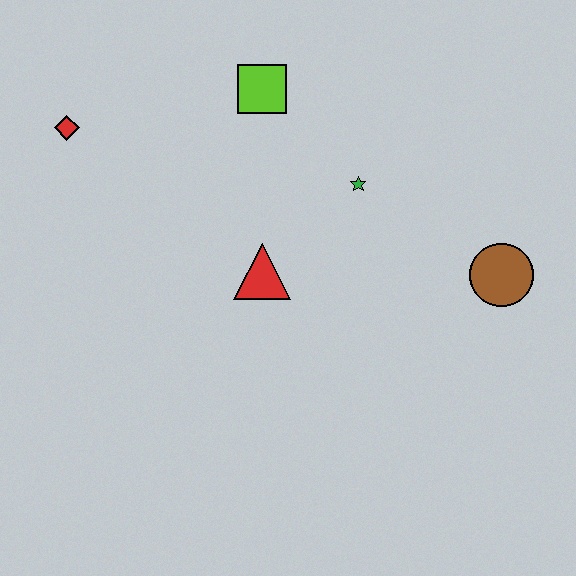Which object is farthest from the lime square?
The brown circle is farthest from the lime square.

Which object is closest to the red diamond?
The lime square is closest to the red diamond.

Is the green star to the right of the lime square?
Yes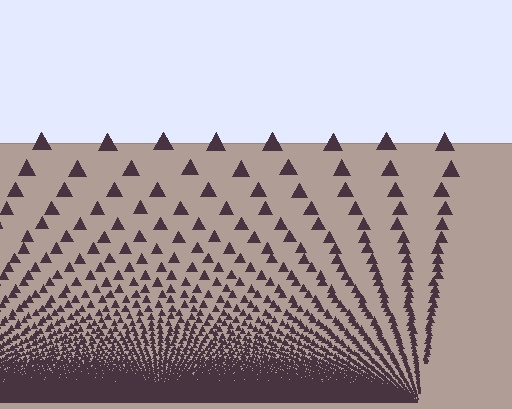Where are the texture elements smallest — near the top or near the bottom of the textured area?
Near the bottom.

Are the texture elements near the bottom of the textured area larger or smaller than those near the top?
Smaller. The gradient is inverted — elements near the bottom are smaller and denser.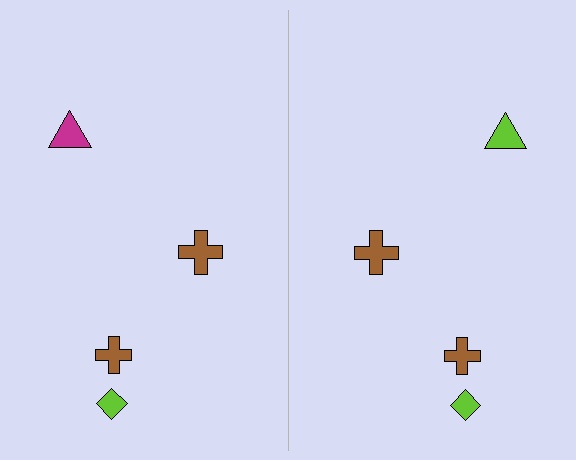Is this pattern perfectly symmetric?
No, the pattern is not perfectly symmetric. The lime triangle on the right side breaks the symmetry — its mirror counterpart is magenta.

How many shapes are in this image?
There are 8 shapes in this image.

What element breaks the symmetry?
The lime triangle on the right side breaks the symmetry — its mirror counterpart is magenta.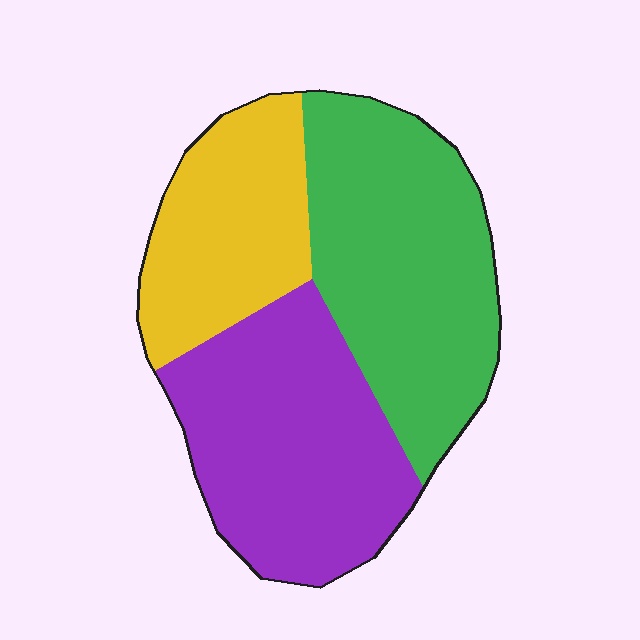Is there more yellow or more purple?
Purple.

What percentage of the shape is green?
Green takes up about two fifths (2/5) of the shape.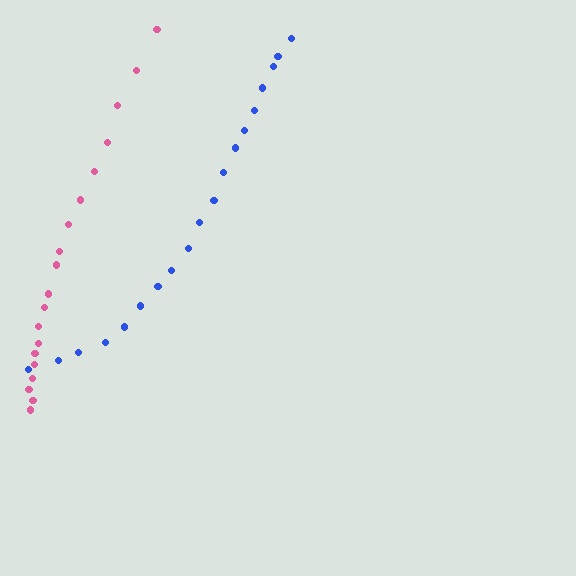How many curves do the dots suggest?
There are 2 distinct paths.